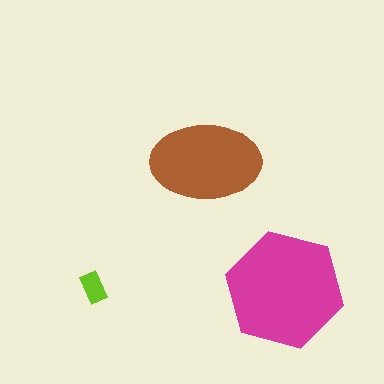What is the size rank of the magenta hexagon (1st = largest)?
1st.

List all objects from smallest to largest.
The lime rectangle, the brown ellipse, the magenta hexagon.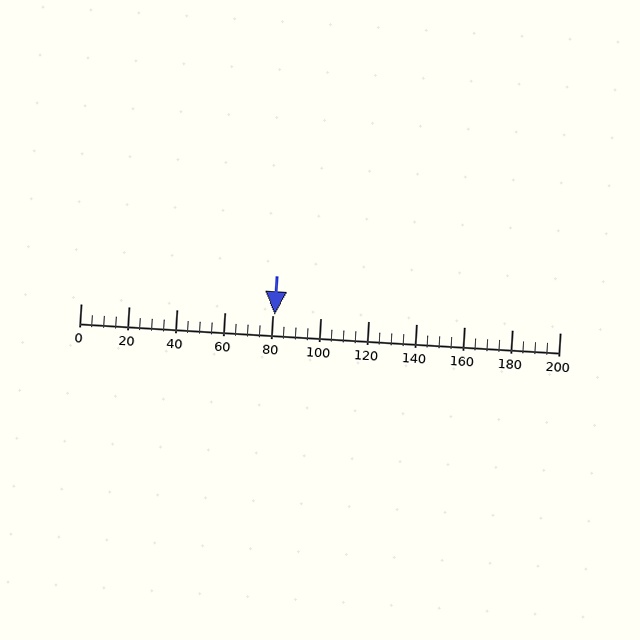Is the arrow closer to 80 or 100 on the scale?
The arrow is closer to 80.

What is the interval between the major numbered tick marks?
The major tick marks are spaced 20 units apart.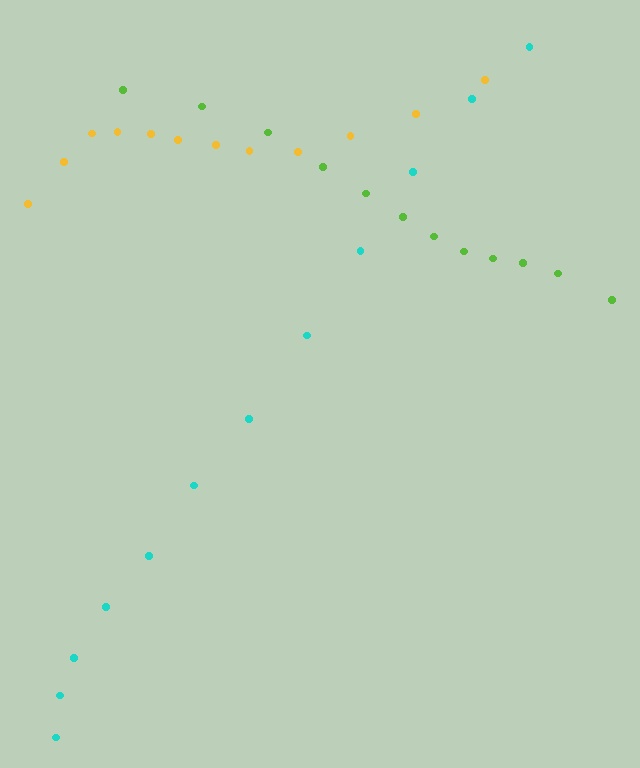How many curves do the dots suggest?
There are 3 distinct paths.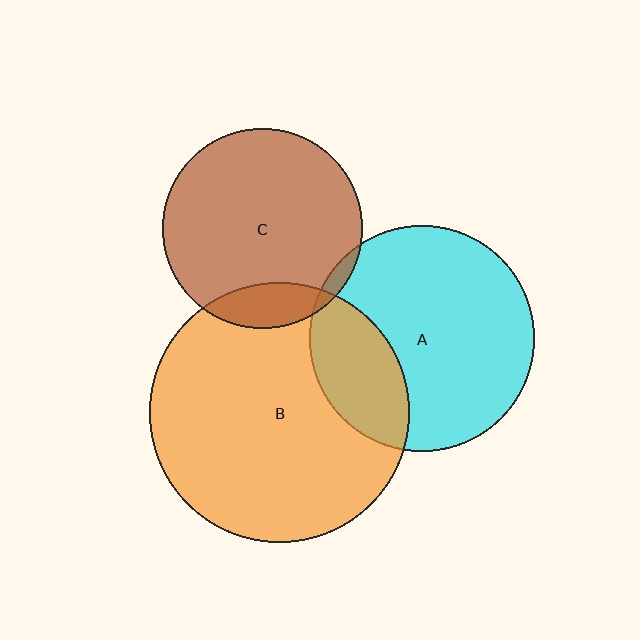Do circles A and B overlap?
Yes.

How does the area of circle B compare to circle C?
Approximately 1.7 times.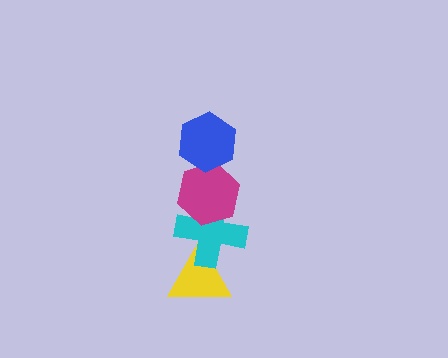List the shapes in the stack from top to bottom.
From top to bottom: the blue hexagon, the magenta hexagon, the cyan cross, the yellow triangle.